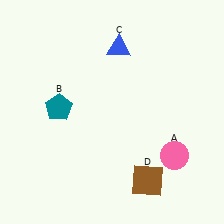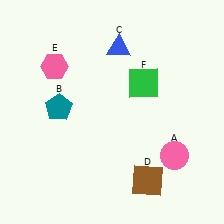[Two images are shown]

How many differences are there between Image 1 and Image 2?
There are 2 differences between the two images.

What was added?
A pink hexagon (E), a green square (F) were added in Image 2.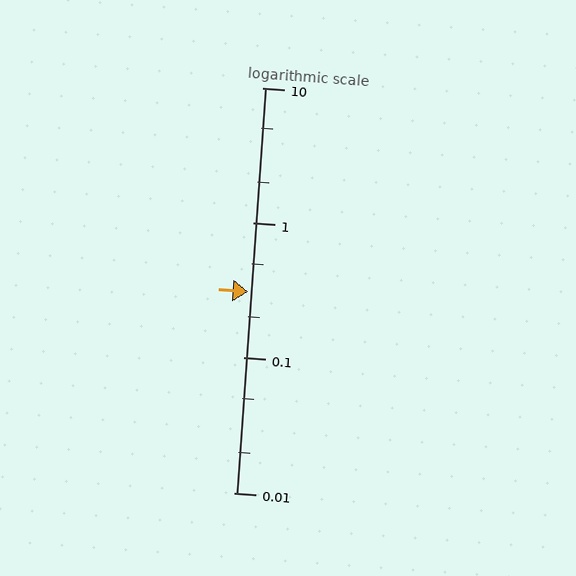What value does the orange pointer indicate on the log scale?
The pointer indicates approximately 0.31.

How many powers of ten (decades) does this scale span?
The scale spans 3 decades, from 0.01 to 10.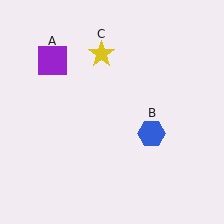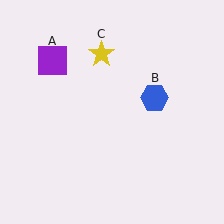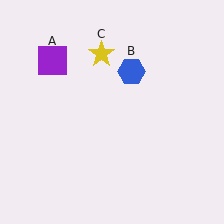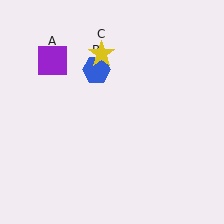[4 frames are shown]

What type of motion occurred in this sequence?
The blue hexagon (object B) rotated counterclockwise around the center of the scene.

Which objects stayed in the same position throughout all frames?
Purple square (object A) and yellow star (object C) remained stationary.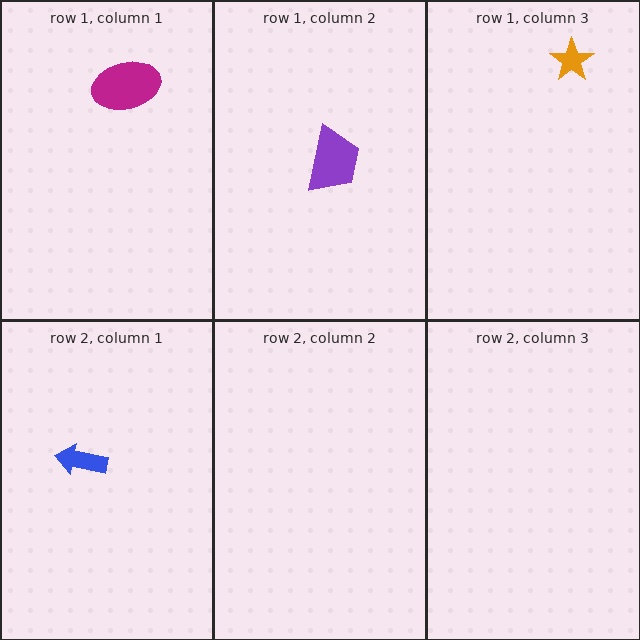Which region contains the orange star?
The row 1, column 3 region.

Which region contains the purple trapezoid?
The row 1, column 2 region.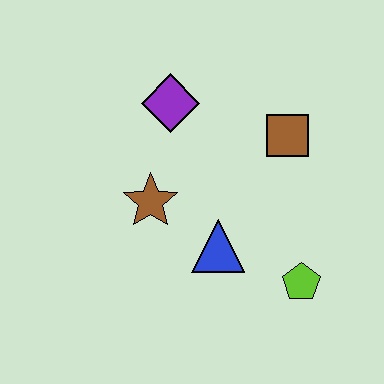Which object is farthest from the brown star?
The lime pentagon is farthest from the brown star.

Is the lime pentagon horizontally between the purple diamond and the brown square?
No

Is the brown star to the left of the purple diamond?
Yes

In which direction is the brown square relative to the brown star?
The brown square is to the right of the brown star.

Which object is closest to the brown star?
The blue triangle is closest to the brown star.